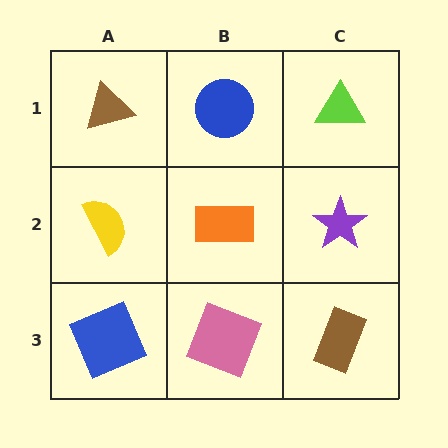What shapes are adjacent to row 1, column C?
A purple star (row 2, column C), a blue circle (row 1, column B).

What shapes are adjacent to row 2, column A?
A brown triangle (row 1, column A), a blue square (row 3, column A), an orange rectangle (row 2, column B).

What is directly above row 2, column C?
A lime triangle.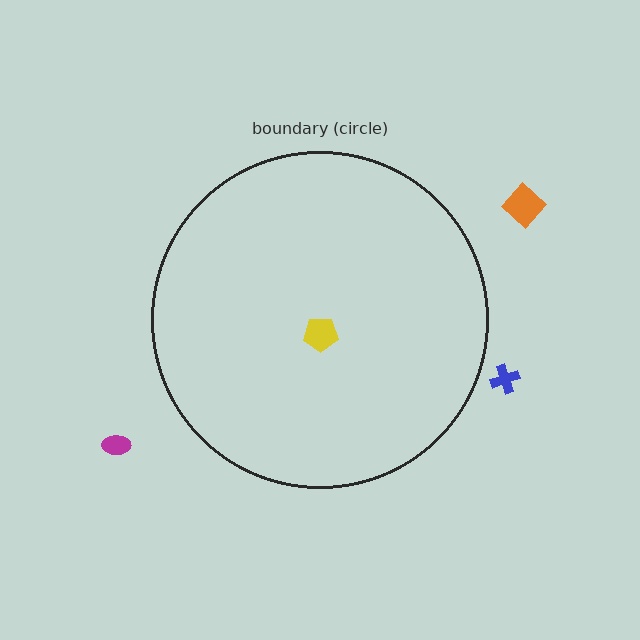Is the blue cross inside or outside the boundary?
Outside.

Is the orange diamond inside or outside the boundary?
Outside.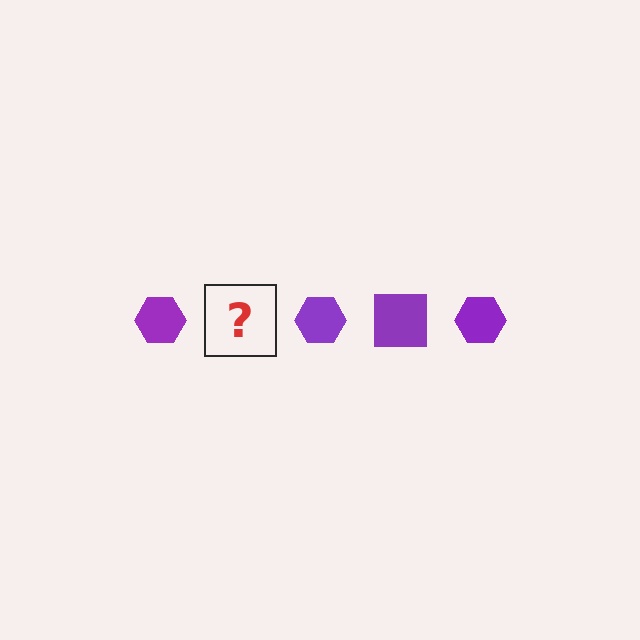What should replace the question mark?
The question mark should be replaced with a purple square.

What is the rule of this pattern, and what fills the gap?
The rule is that the pattern cycles through hexagon, square shapes in purple. The gap should be filled with a purple square.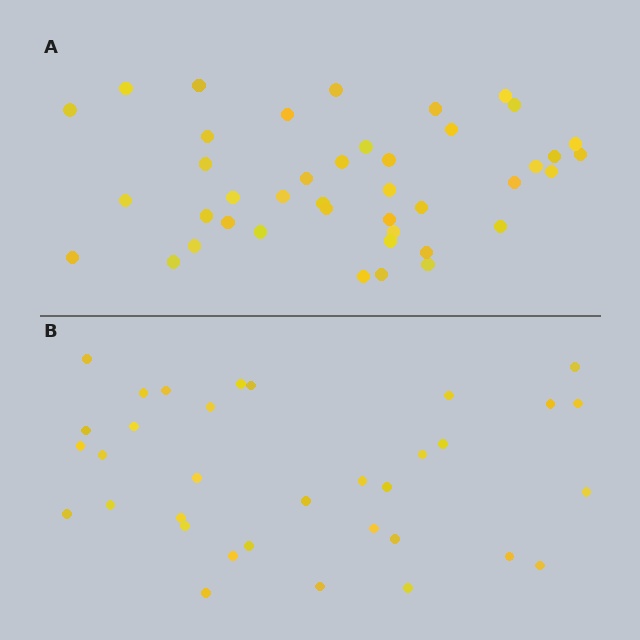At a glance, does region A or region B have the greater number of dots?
Region A (the top region) has more dots.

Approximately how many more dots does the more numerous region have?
Region A has roughly 8 or so more dots than region B.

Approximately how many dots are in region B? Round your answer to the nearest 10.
About 30 dots. (The exact count is 34, which rounds to 30.)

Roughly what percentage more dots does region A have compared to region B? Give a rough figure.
About 25% more.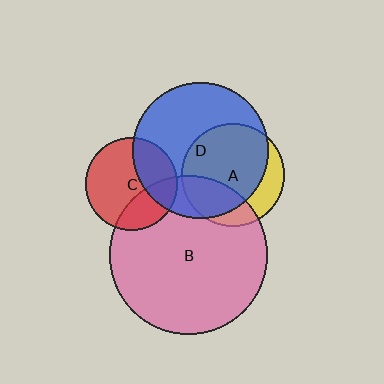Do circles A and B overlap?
Yes.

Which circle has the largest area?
Circle B (pink).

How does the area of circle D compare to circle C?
Approximately 2.2 times.